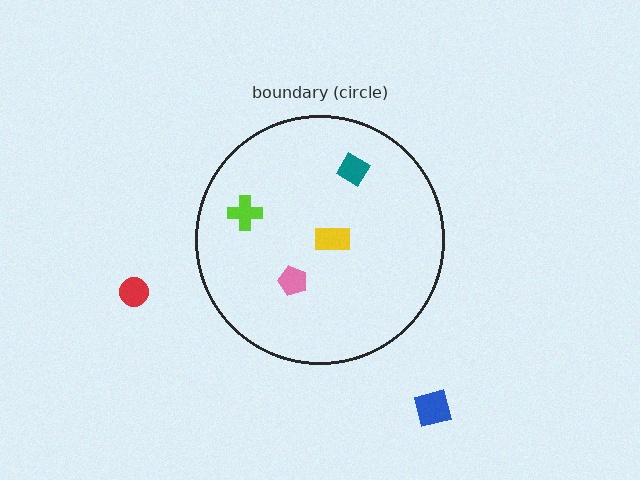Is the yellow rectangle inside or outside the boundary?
Inside.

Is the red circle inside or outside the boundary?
Outside.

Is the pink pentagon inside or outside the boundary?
Inside.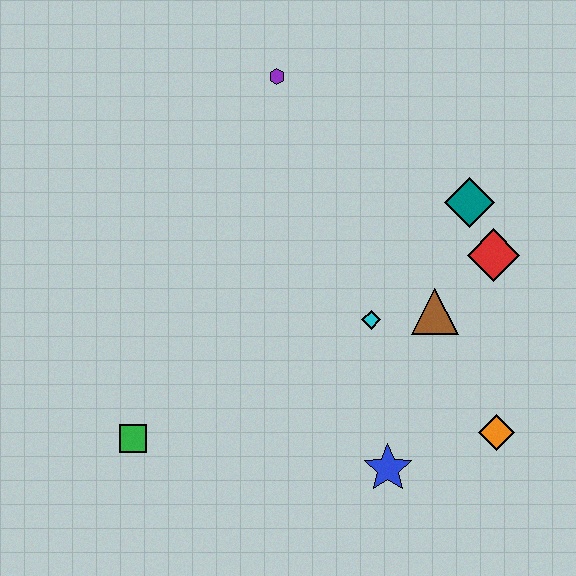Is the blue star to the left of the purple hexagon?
No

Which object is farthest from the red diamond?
The green square is farthest from the red diamond.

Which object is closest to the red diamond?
The teal diamond is closest to the red diamond.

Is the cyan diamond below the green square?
No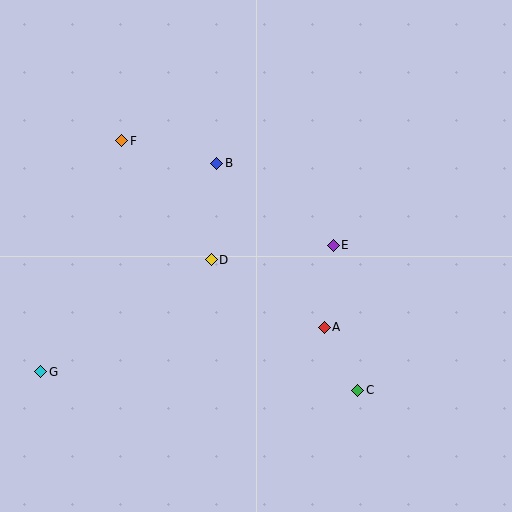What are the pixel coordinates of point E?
Point E is at (333, 245).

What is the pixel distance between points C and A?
The distance between C and A is 72 pixels.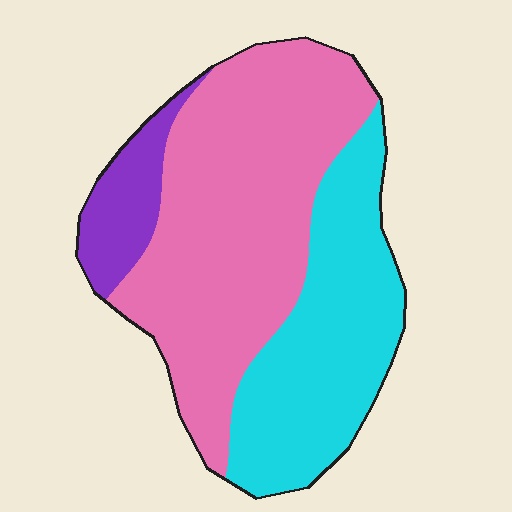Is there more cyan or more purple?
Cyan.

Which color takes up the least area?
Purple, at roughly 10%.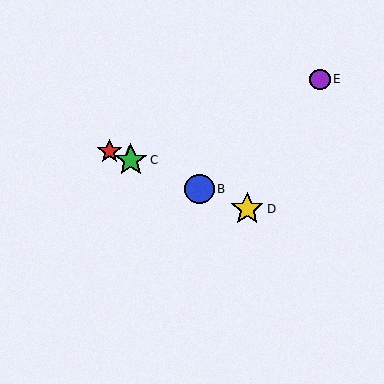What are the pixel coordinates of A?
Object A is at (109, 151).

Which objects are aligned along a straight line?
Objects A, B, C, D are aligned along a straight line.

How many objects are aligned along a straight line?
4 objects (A, B, C, D) are aligned along a straight line.